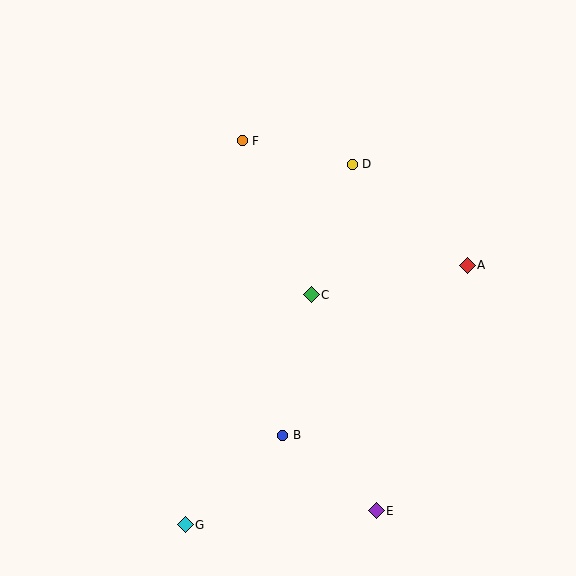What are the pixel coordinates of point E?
Point E is at (376, 511).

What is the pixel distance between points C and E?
The distance between C and E is 226 pixels.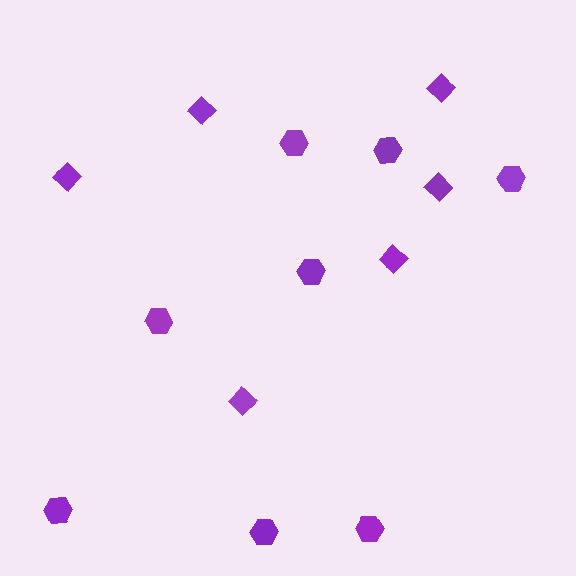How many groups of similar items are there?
There are 2 groups: one group of diamonds (6) and one group of hexagons (8).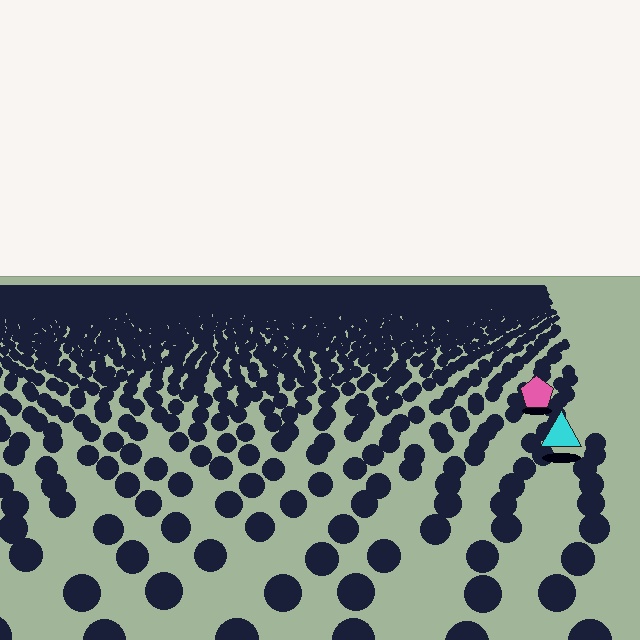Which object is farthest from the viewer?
The pink pentagon is farthest from the viewer. It appears smaller and the ground texture around it is denser.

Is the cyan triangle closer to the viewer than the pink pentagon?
Yes. The cyan triangle is closer — you can tell from the texture gradient: the ground texture is coarser near it.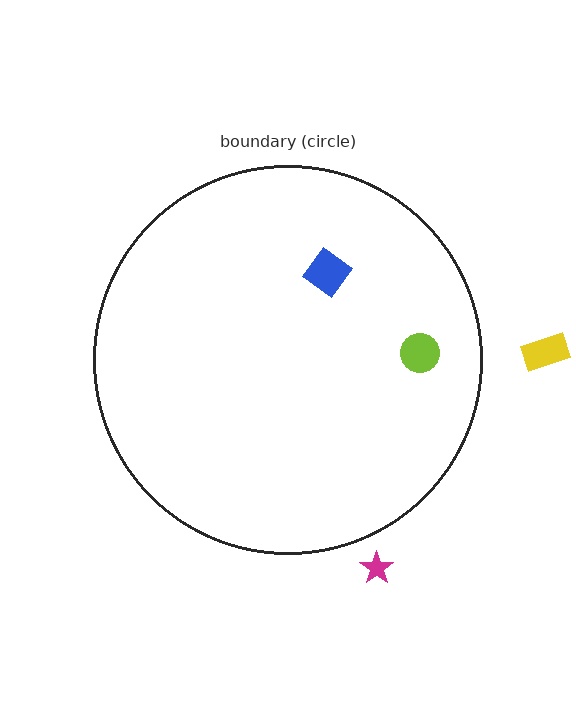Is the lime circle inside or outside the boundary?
Inside.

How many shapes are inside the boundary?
2 inside, 2 outside.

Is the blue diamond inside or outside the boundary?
Inside.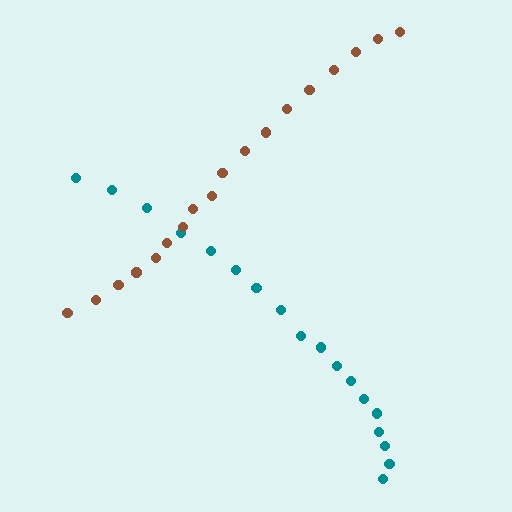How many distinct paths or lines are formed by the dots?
There are 2 distinct paths.